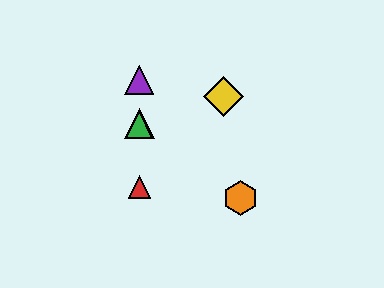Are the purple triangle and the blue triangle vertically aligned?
Yes, both are at x≈139.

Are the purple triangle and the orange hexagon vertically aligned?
No, the purple triangle is at x≈139 and the orange hexagon is at x≈240.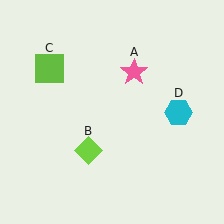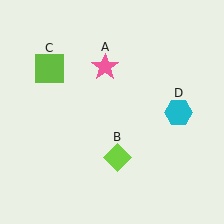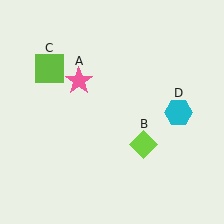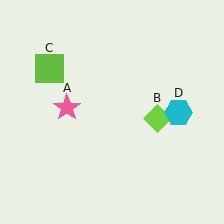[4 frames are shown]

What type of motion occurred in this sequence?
The pink star (object A), lime diamond (object B) rotated counterclockwise around the center of the scene.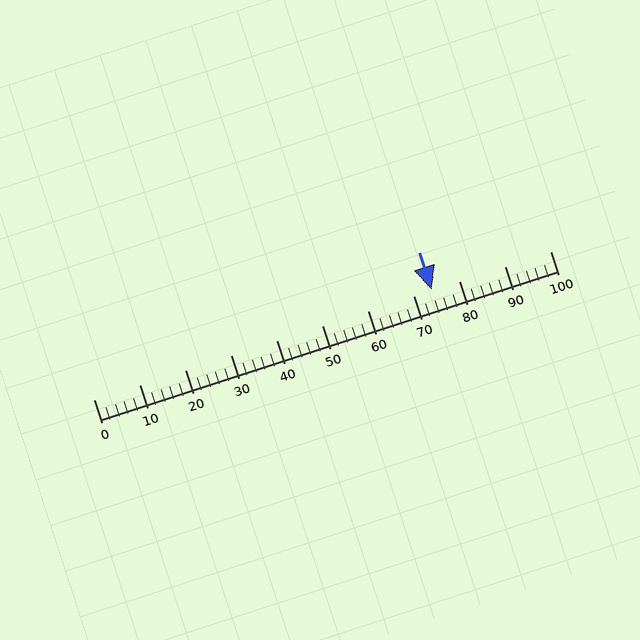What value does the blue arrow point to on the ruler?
The blue arrow points to approximately 74.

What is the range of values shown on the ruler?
The ruler shows values from 0 to 100.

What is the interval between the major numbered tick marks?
The major tick marks are spaced 10 units apart.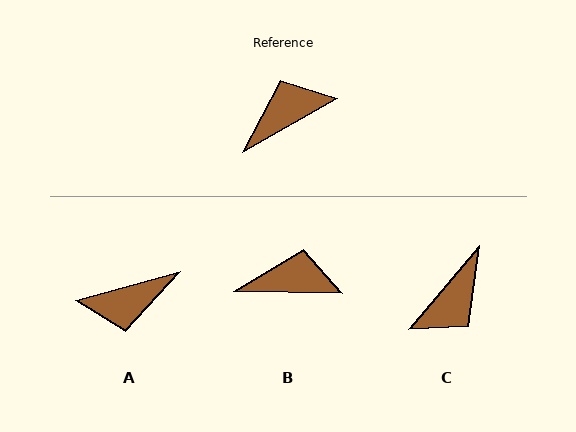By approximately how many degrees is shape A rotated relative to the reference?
Approximately 165 degrees counter-clockwise.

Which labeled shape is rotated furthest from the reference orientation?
A, about 165 degrees away.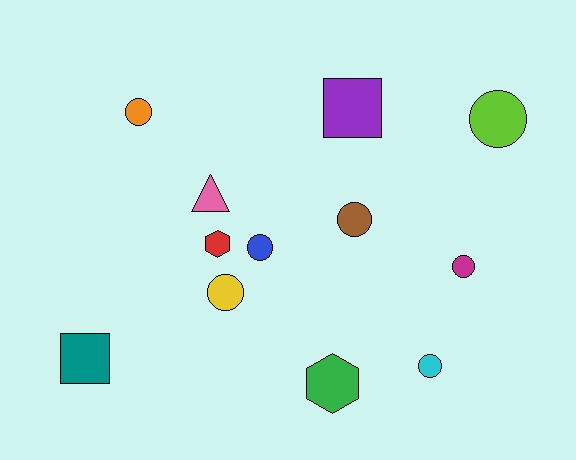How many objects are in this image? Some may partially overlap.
There are 12 objects.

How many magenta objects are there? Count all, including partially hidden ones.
There is 1 magenta object.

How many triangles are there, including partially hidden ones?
There is 1 triangle.